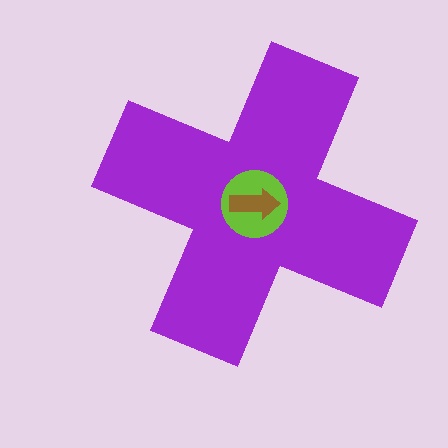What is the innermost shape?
The brown arrow.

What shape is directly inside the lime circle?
The brown arrow.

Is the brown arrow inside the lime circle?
Yes.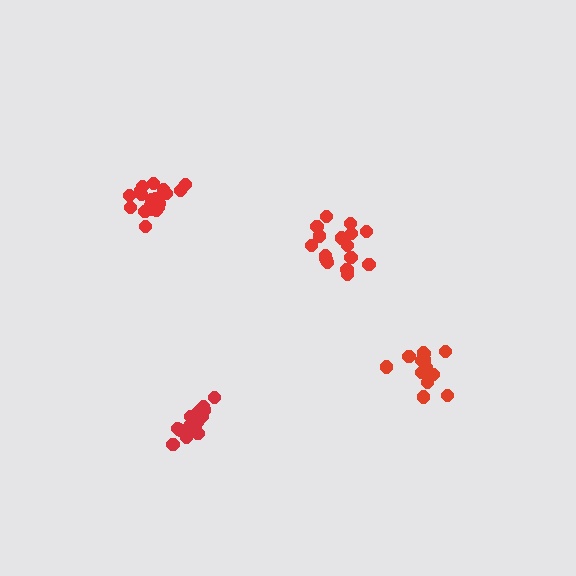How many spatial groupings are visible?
There are 4 spatial groupings.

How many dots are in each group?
Group 1: 19 dots, Group 2: 16 dots, Group 3: 17 dots, Group 4: 15 dots (67 total).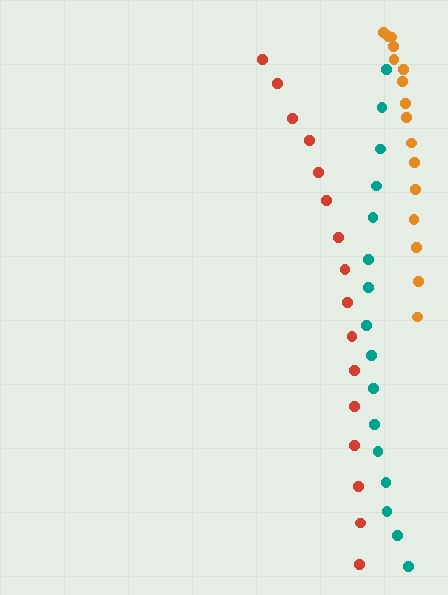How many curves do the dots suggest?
There are 3 distinct paths.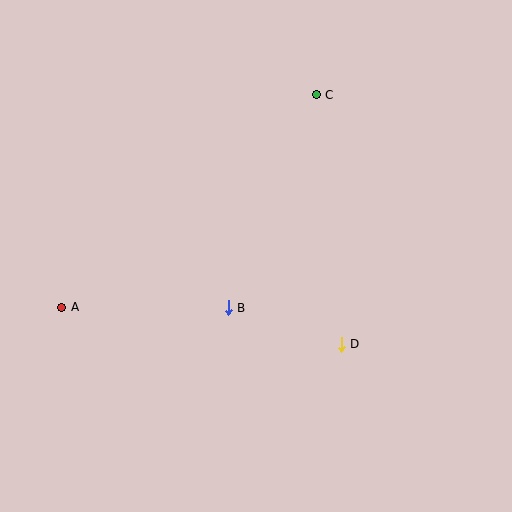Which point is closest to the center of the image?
Point B at (228, 308) is closest to the center.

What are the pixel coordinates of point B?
Point B is at (228, 308).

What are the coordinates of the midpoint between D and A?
The midpoint between D and A is at (202, 326).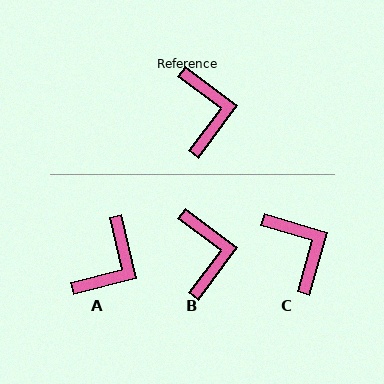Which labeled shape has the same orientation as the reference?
B.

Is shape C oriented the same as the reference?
No, it is off by about 21 degrees.